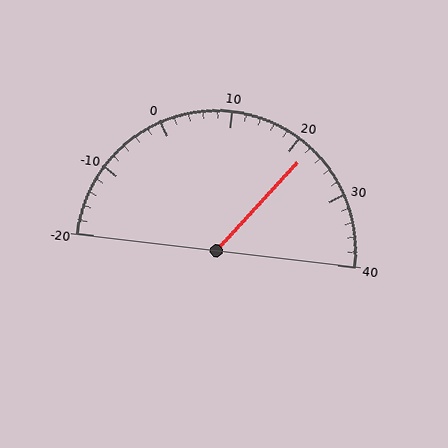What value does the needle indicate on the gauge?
The needle indicates approximately 22.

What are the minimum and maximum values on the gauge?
The gauge ranges from -20 to 40.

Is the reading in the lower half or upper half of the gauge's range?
The reading is in the upper half of the range (-20 to 40).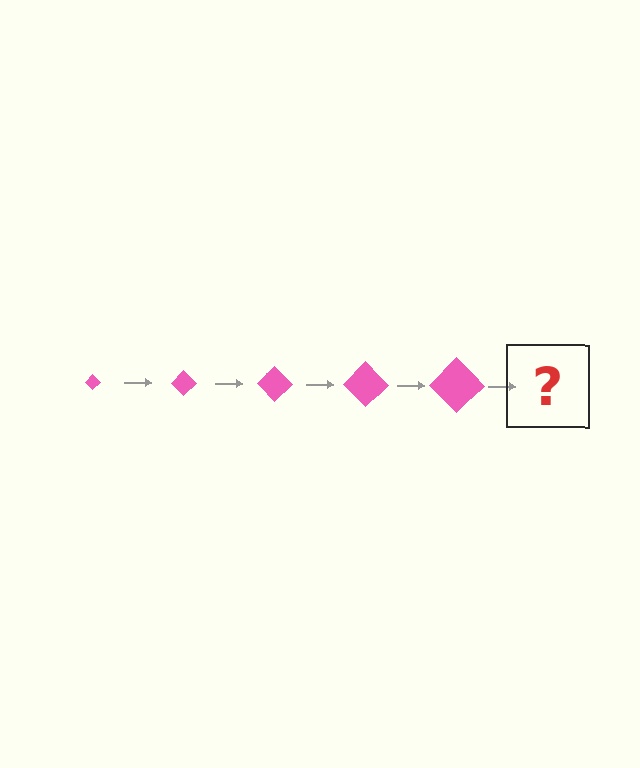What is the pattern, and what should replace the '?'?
The pattern is that the diamond gets progressively larger each step. The '?' should be a pink diamond, larger than the previous one.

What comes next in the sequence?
The next element should be a pink diamond, larger than the previous one.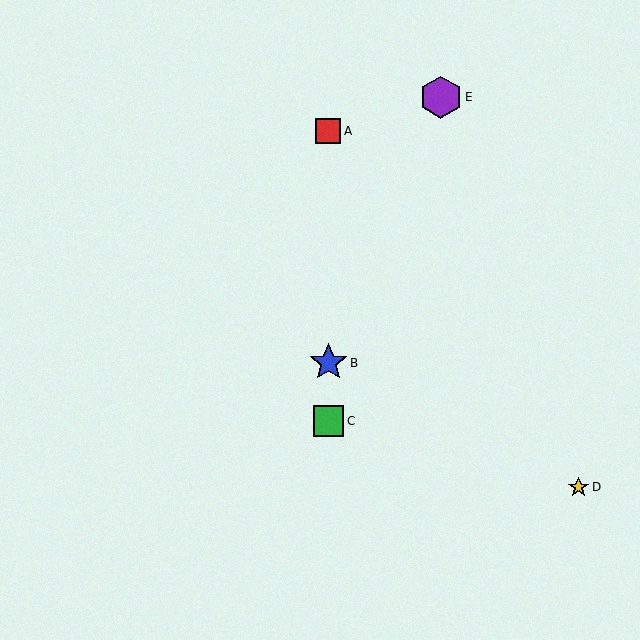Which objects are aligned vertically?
Objects A, B, C are aligned vertically.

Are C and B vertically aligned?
Yes, both are at x≈328.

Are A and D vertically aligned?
No, A is at x≈328 and D is at x≈579.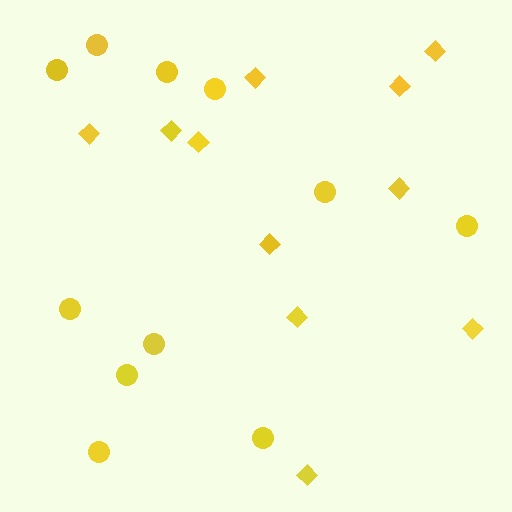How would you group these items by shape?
There are 2 groups: one group of circles (11) and one group of diamonds (11).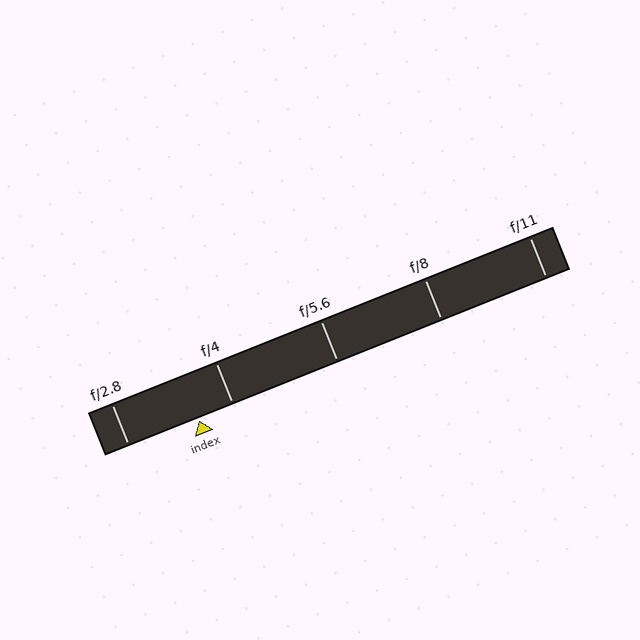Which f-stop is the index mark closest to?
The index mark is closest to f/4.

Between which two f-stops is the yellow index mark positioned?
The index mark is between f/2.8 and f/4.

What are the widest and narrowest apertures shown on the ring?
The widest aperture shown is f/2.8 and the narrowest is f/11.